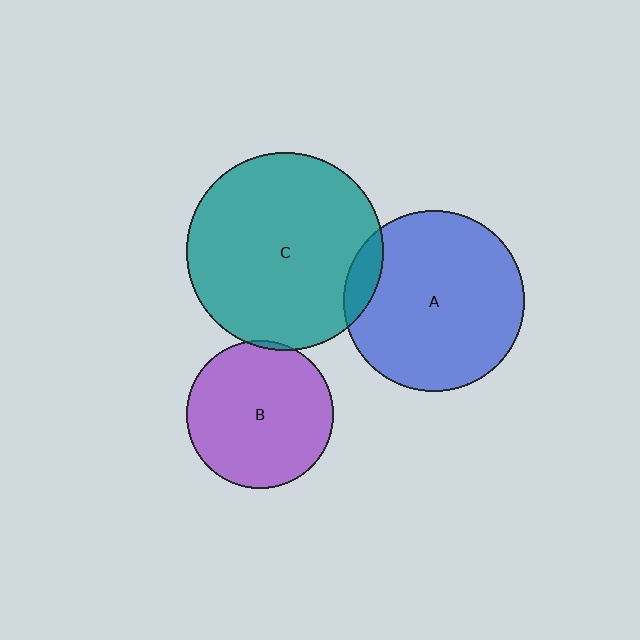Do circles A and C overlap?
Yes.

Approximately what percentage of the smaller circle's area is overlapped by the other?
Approximately 10%.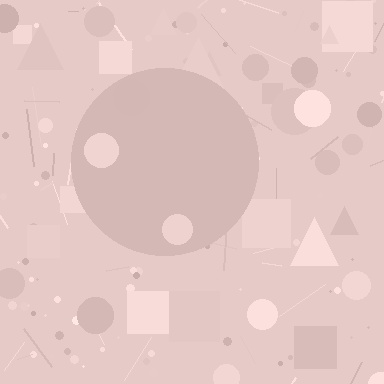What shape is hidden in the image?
A circle is hidden in the image.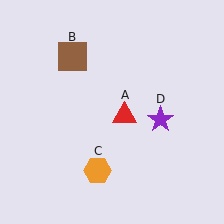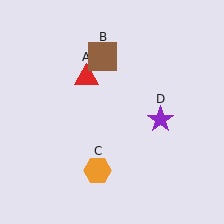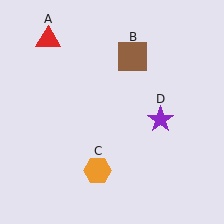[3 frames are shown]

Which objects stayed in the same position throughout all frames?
Orange hexagon (object C) and purple star (object D) remained stationary.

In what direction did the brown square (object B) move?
The brown square (object B) moved right.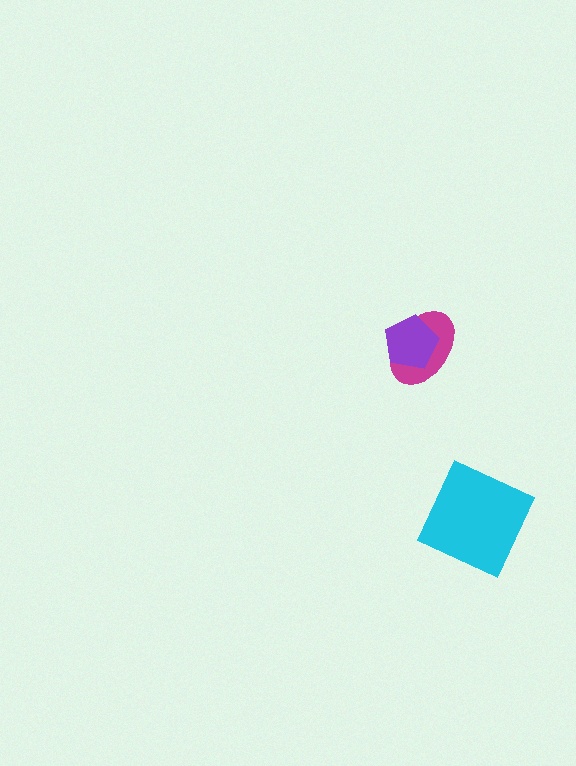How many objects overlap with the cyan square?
0 objects overlap with the cyan square.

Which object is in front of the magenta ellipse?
The purple pentagon is in front of the magenta ellipse.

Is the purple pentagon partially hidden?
No, no other shape covers it.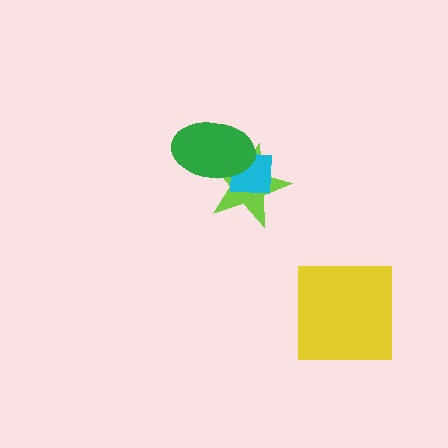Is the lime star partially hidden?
Yes, it is partially covered by another shape.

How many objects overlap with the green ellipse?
2 objects overlap with the green ellipse.